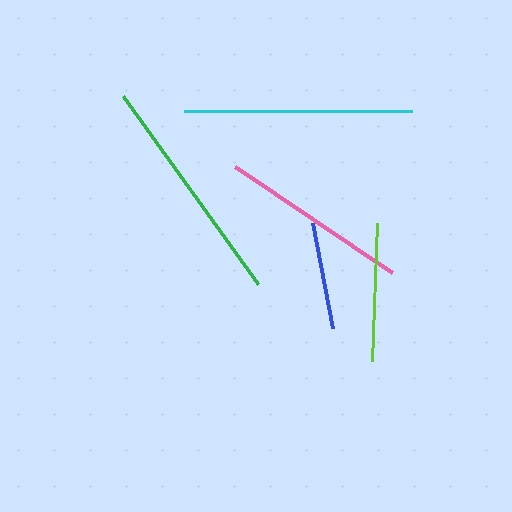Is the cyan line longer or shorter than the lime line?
The cyan line is longer than the lime line.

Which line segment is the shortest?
The blue line is the shortest at approximately 107 pixels.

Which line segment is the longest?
The green line is the longest at approximately 231 pixels.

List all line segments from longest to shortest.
From longest to shortest: green, cyan, pink, lime, blue.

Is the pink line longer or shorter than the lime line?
The pink line is longer than the lime line.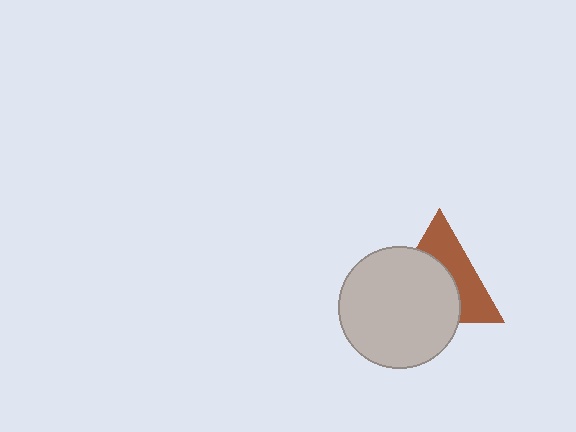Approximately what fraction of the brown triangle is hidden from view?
Roughly 56% of the brown triangle is hidden behind the light gray circle.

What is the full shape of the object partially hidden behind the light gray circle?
The partially hidden object is a brown triangle.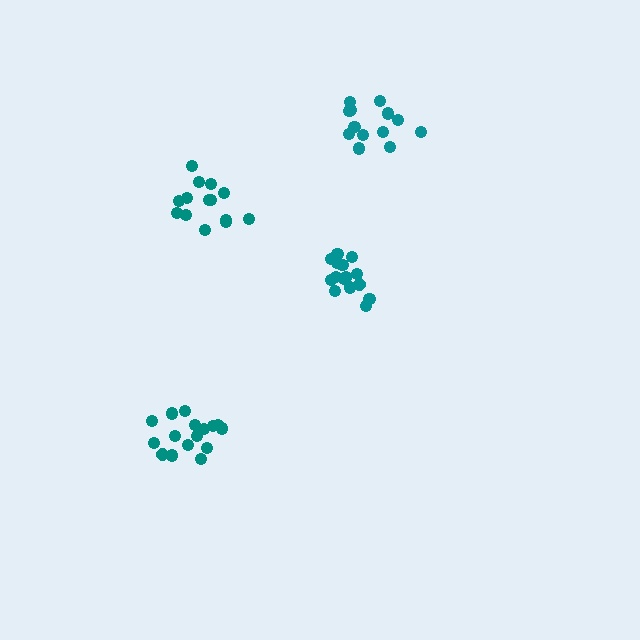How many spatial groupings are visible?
There are 4 spatial groupings.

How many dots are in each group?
Group 1: 14 dots, Group 2: 15 dots, Group 3: 16 dots, Group 4: 14 dots (59 total).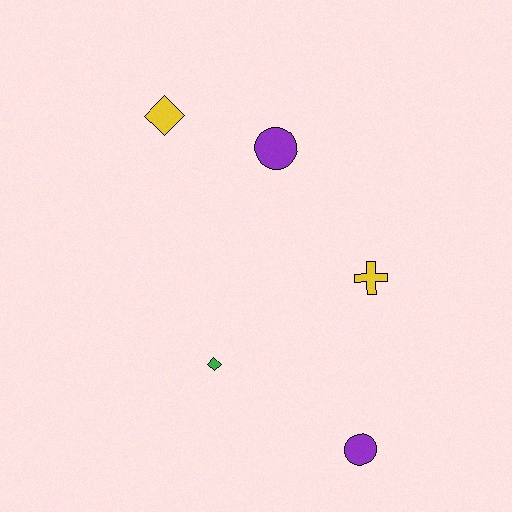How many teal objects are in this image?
There are no teal objects.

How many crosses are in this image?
There is 1 cross.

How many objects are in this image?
There are 5 objects.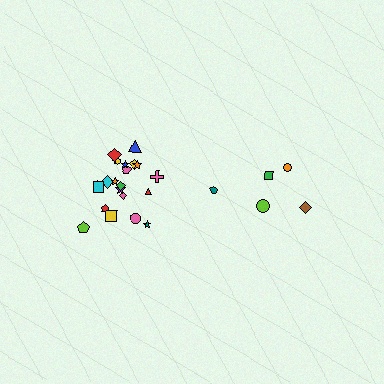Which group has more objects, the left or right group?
The left group.